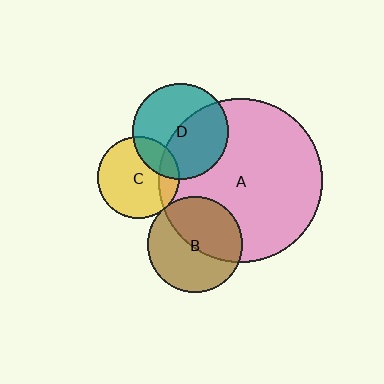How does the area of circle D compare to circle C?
Approximately 1.4 times.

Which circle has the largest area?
Circle A (pink).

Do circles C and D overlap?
Yes.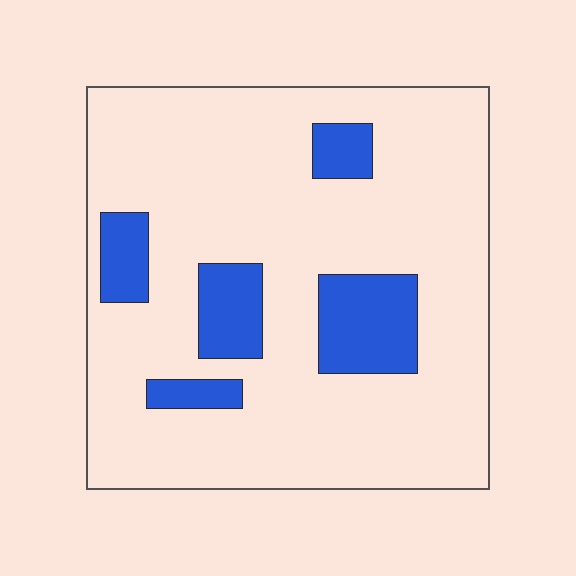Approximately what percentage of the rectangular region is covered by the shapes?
Approximately 15%.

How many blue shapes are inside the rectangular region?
5.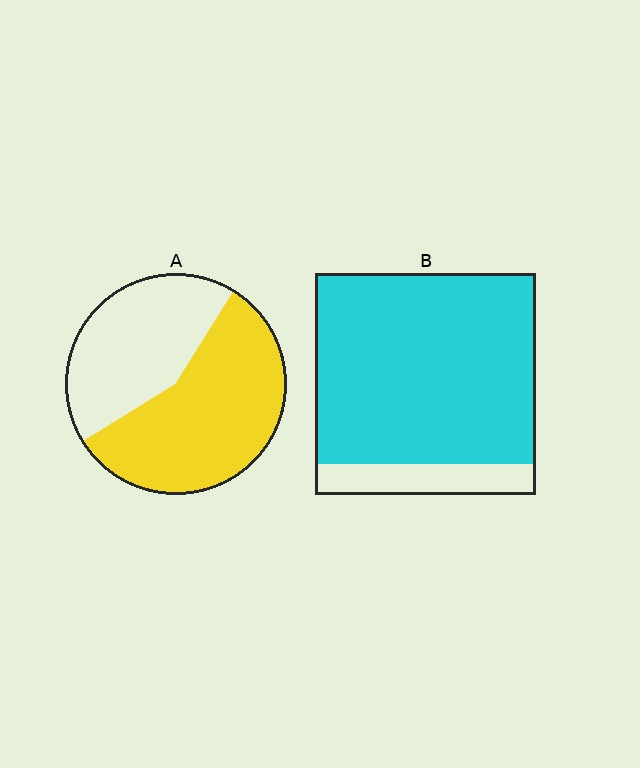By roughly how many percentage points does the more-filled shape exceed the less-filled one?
By roughly 30 percentage points (B over A).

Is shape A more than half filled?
Yes.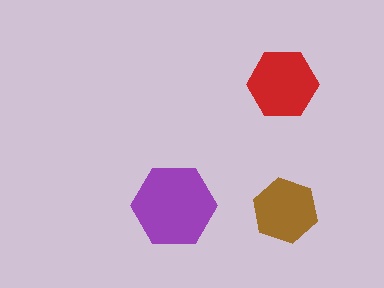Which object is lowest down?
The brown hexagon is bottommost.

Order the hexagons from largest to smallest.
the purple one, the red one, the brown one.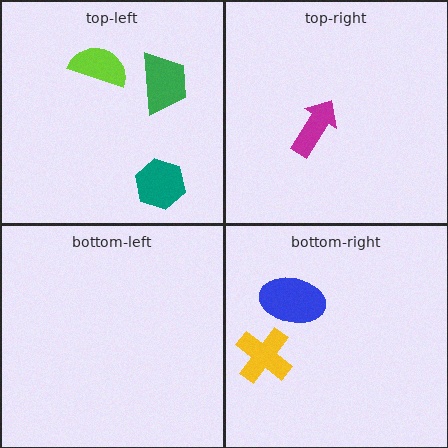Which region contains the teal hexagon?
The top-left region.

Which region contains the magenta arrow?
The top-right region.